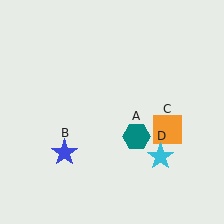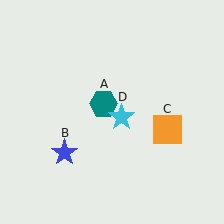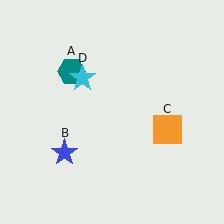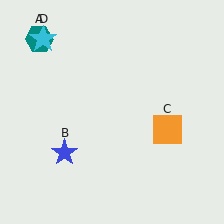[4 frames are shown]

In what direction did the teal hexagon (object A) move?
The teal hexagon (object A) moved up and to the left.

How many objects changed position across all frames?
2 objects changed position: teal hexagon (object A), cyan star (object D).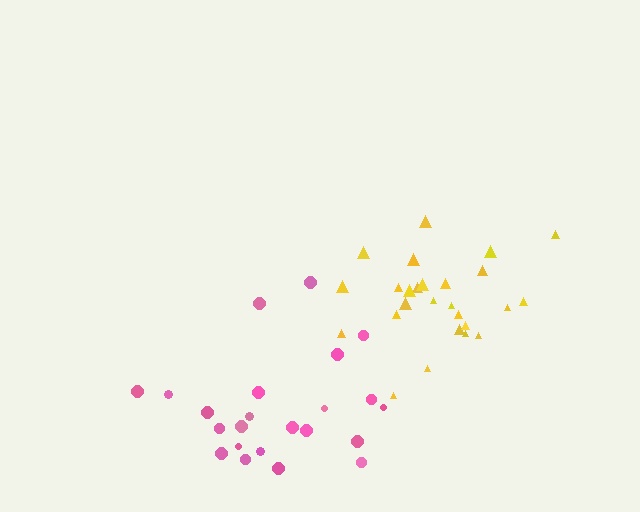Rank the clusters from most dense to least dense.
yellow, pink.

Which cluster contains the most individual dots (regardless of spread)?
Yellow (26).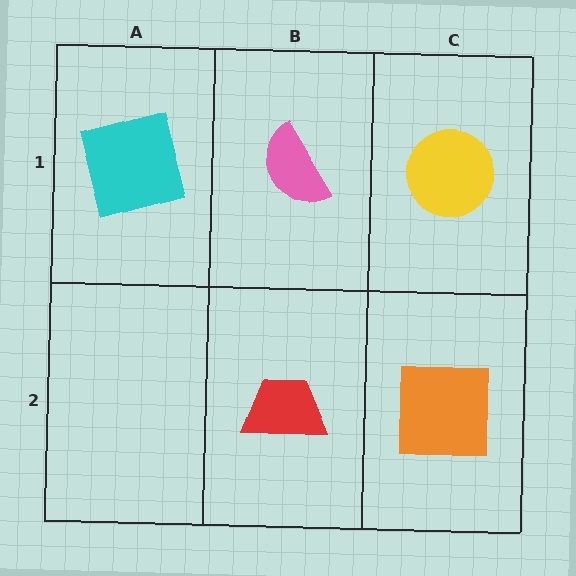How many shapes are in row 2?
2 shapes.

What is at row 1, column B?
A pink semicircle.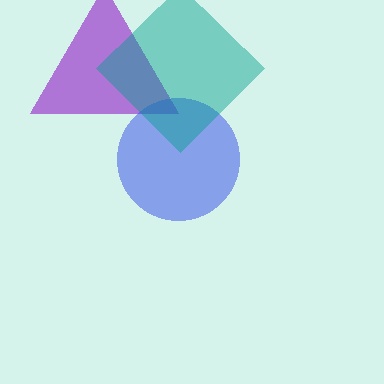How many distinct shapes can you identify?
There are 3 distinct shapes: a purple triangle, a blue circle, a teal diamond.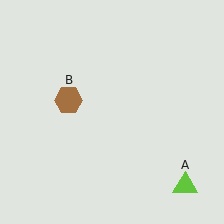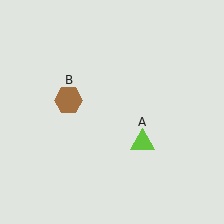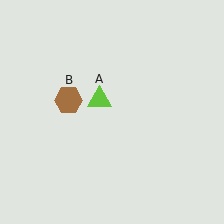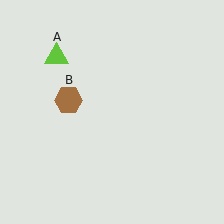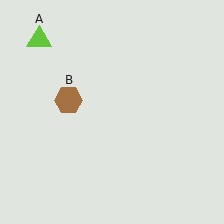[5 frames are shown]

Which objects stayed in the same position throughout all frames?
Brown hexagon (object B) remained stationary.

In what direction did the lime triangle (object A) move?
The lime triangle (object A) moved up and to the left.